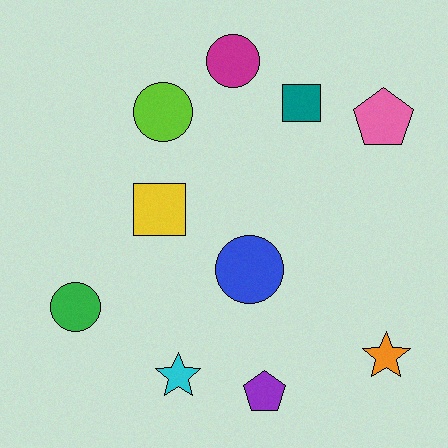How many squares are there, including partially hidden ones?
There are 2 squares.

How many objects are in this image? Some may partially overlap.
There are 10 objects.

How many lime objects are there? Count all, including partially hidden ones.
There is 1 lime object.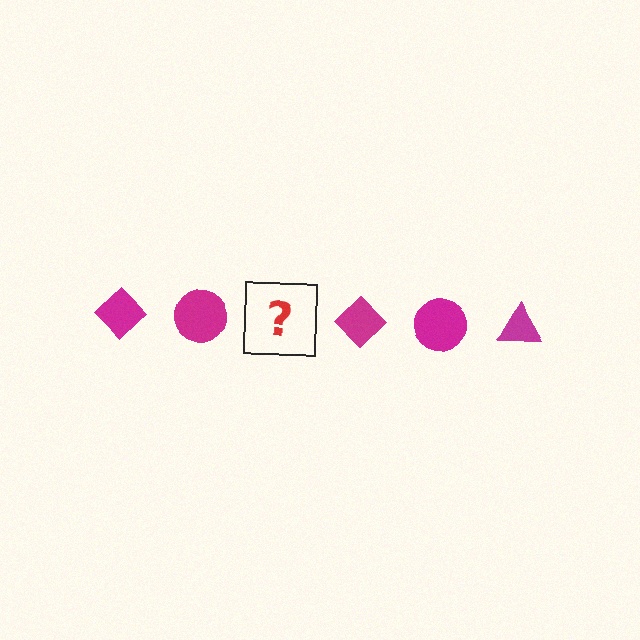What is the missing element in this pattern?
The missing element is a magenta triangle.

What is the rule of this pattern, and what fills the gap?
The rule is that the pattern cycles through diamond, circle, triangle shapes in magenta. The gap should be filled with a magenta triangle.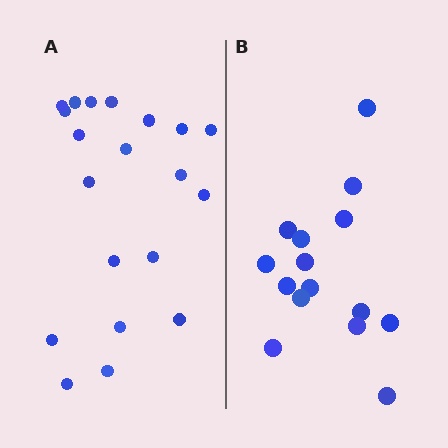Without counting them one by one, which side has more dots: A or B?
Region A (the left region) has more dots.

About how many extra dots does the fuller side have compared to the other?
Region A has about 5 more dots than region B.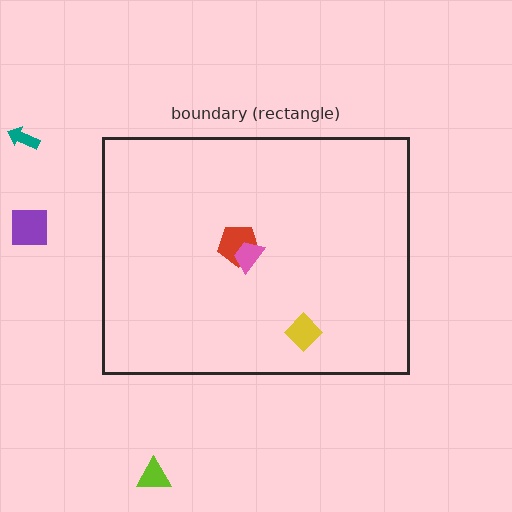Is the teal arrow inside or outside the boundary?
Outside.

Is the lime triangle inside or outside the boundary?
Outside.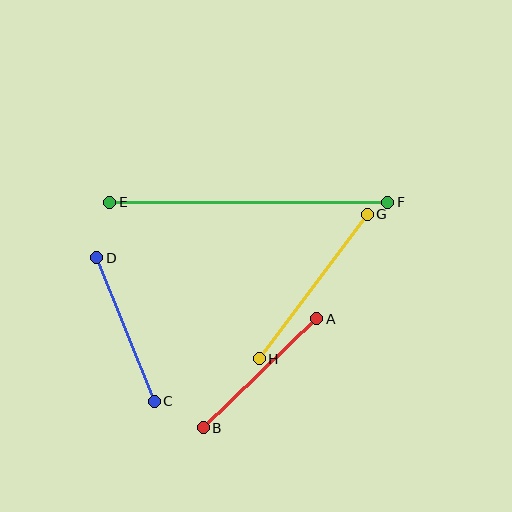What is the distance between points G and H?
The distance is approximately 181 pixels.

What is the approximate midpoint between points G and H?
The midpoint is at approximately (313, 287) pixels.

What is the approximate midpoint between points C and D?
The midpoint is at approximately (126, 330) pixels.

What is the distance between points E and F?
The distance is approximately 278 pixels.